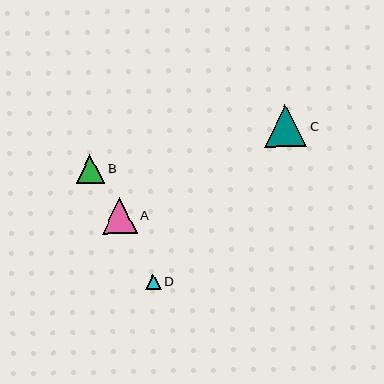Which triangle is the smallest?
Triangle D is the smallest with a size of approximately 15 pixels.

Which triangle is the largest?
Triangle C is the largest with a size of approximately 42 pixels.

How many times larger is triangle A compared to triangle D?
Triangle A is approximately 2.3 times the size of triangle D.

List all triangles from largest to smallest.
From largest to smallest: C, A, B, D.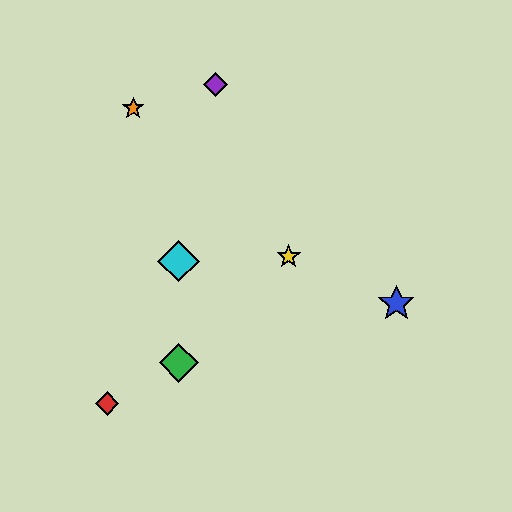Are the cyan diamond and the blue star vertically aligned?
No, the cyan diamond is at x≈179 and the blue star is at x≈396.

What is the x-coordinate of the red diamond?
The red diamond is at x≈107.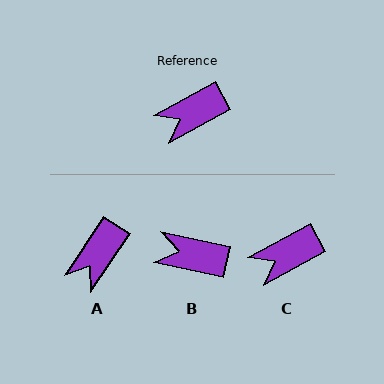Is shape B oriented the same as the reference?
No, it is off by about 40 degrees.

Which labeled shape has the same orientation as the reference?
C.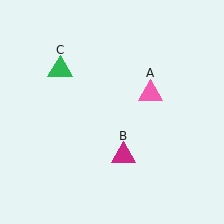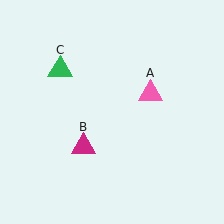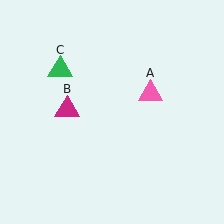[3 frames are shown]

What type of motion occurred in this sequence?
The magenta triangle (object B) rotated clockwise around the center of the scene.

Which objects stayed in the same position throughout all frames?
Pink triangle (object A) and green triangle (object C) remained stationary.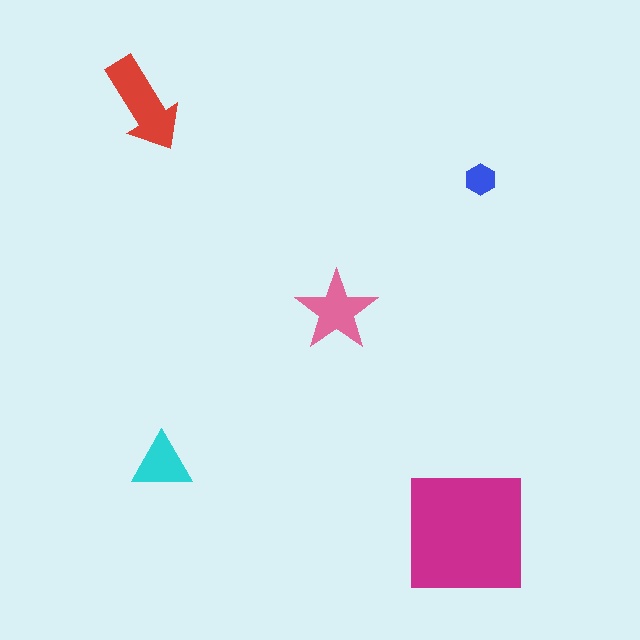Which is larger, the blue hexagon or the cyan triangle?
The cyan triangle.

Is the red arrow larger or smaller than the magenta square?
Smaller.